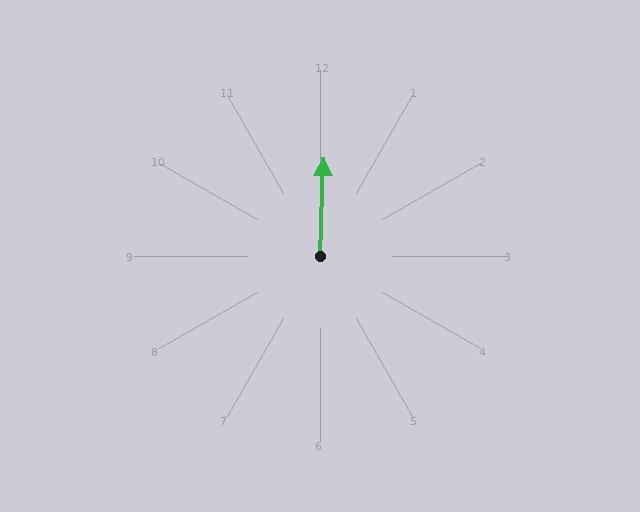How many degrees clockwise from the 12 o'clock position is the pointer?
Approximately 2 degrees.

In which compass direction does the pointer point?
North.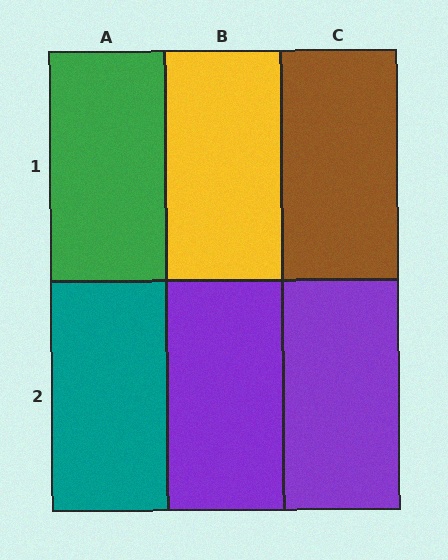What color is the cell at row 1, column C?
Brown.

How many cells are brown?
1 cell is brown.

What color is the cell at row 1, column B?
Yellow.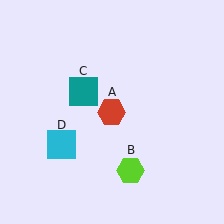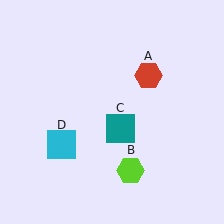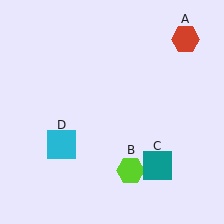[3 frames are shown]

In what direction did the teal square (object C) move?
The teal square (object C) moved down and to the right.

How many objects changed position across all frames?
2 objects changed position: red hexagon (object A), teal square (object C).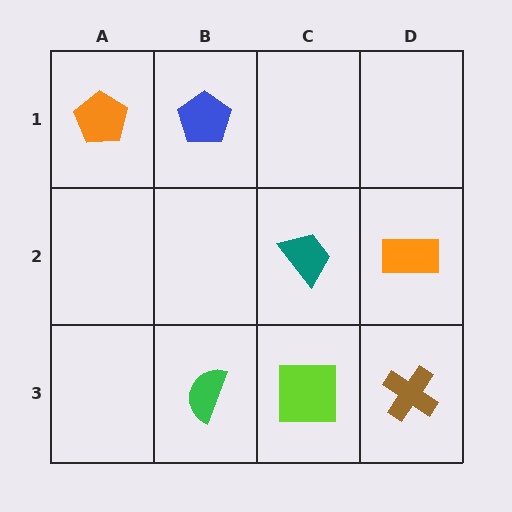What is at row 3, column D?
A brown cross.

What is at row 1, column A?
An orange pentagon.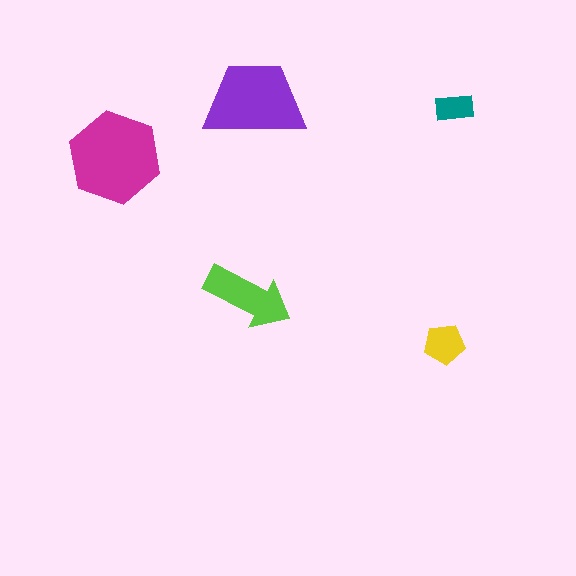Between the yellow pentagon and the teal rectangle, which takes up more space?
The yellow pentagon.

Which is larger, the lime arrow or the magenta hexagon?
The magenta hexagon.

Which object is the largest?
The magenta hexagon.